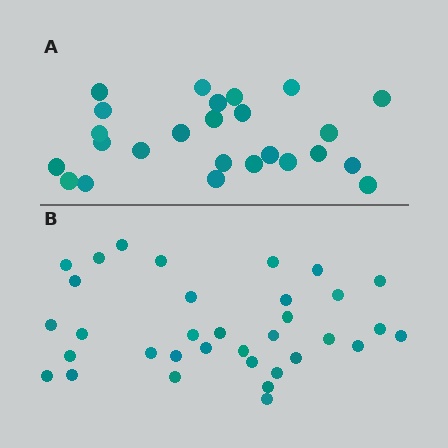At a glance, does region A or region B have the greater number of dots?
Region B (the bottom region) has more dots.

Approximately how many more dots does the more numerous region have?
Region B has roughly 8 or so more dots than region A.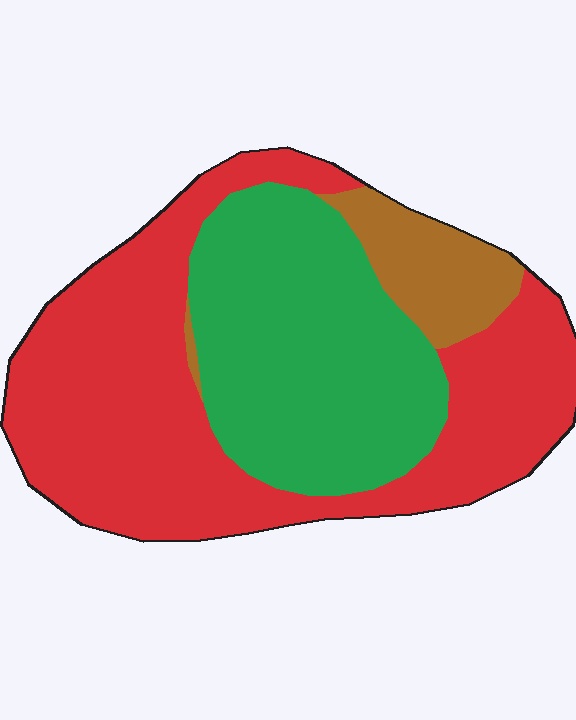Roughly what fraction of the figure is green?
Green takes up between a quarter and a half of the figure.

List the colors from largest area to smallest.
From largest to smallest: red, green, brown.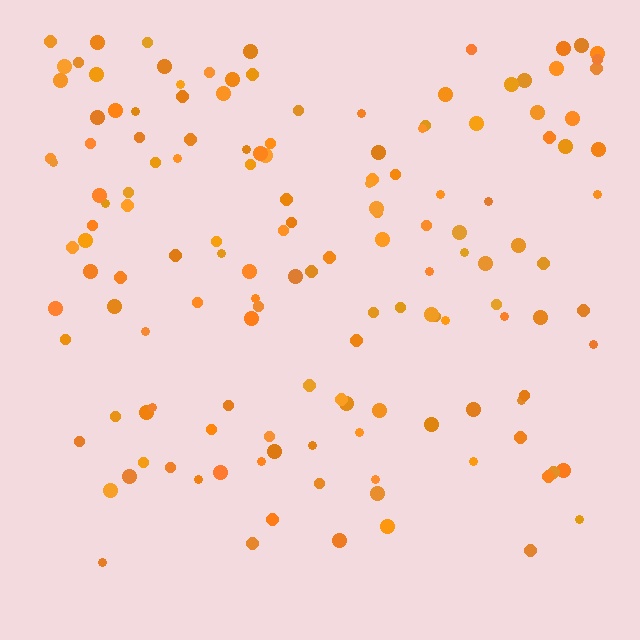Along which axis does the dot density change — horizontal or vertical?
Vertical.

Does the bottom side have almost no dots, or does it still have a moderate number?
Still a moderate number, just noticeably fewer than the top.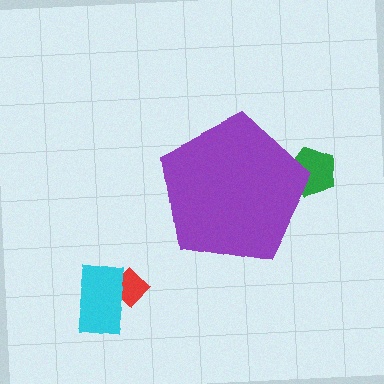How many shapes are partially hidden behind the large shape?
1 shape is partially hidden.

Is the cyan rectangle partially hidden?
No, the cyan rectangle is fully visible.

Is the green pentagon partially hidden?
Yes, the green pentagon is partially hidden behind the purple pentagon.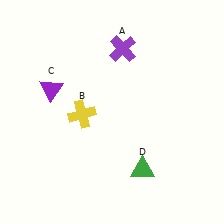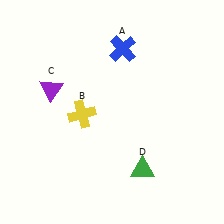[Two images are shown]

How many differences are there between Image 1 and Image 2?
There is 1 difference between the two images.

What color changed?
The cross (A) changed from purple in Image 1 to blue in Image 2.